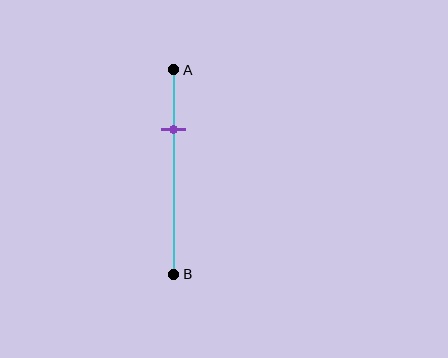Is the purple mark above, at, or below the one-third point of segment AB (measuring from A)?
The purple mark is above the one-third point of segment AB.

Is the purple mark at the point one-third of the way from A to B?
No, the mark is at about 30% from A, not at the 33% one-third point.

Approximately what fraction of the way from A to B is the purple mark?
The purple mark is approximately 30% of the way from A to B.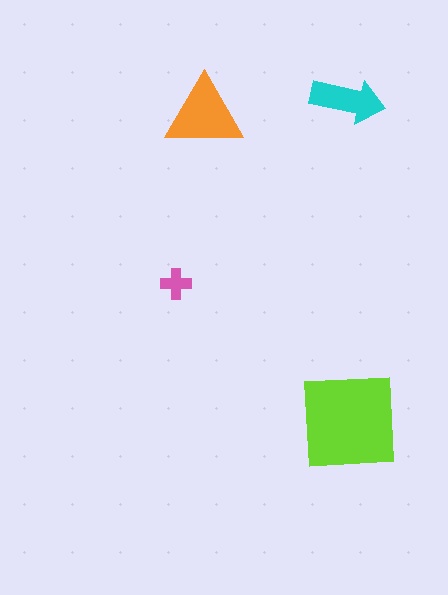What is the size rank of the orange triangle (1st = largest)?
2nd.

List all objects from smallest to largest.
The pink cross, the cyan arrow, the orange triangle, the lime square.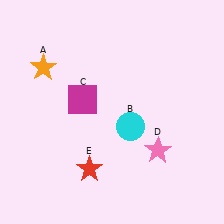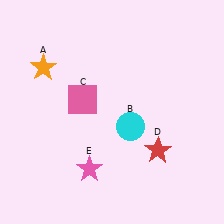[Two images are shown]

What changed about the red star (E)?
In Image 1, E is red. In Image 2, it changed to pink.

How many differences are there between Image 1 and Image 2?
There are 3 differences between the two images.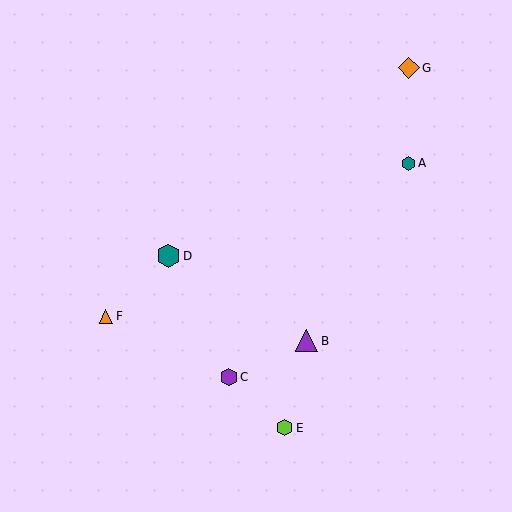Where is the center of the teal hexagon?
The center of the teal hexagon is at (168, 256).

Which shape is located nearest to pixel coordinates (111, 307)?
The orange triangle (labeled F) at (106, 316) is nearest to that location.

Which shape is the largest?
The teal hexagon (labeled D) is the largest.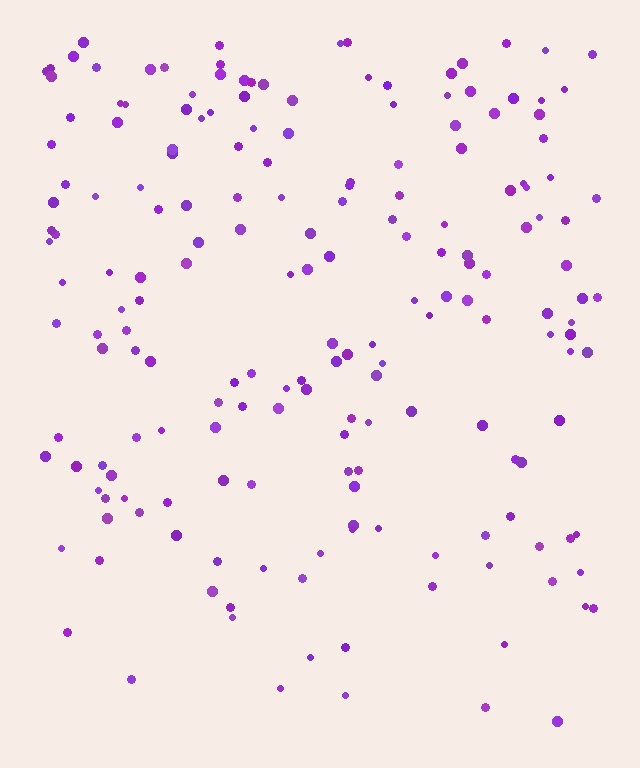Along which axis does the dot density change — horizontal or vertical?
Vertical.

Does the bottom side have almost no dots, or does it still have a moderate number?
Still a moderate number, just noticeably fewer than the top.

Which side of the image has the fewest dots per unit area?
The bottom.